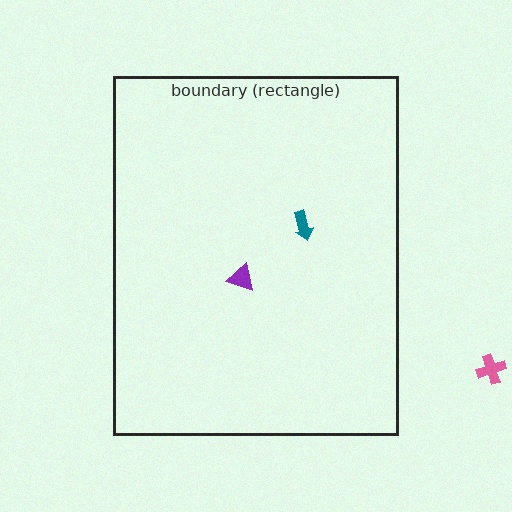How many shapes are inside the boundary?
2 inside, 1 outside.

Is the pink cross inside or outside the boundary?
Outside.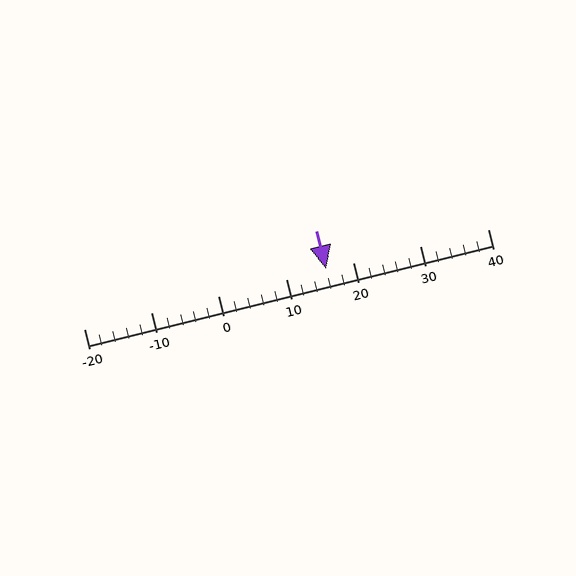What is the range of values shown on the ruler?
The ruler shows values from -20 to 40.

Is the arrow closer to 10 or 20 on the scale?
The arrow is closer to 20.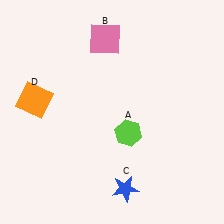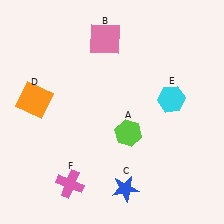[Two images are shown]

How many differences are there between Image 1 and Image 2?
There are 2 differences between the two images.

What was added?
A cyan hexagon (E), a pink cross (F) were added in Image 2.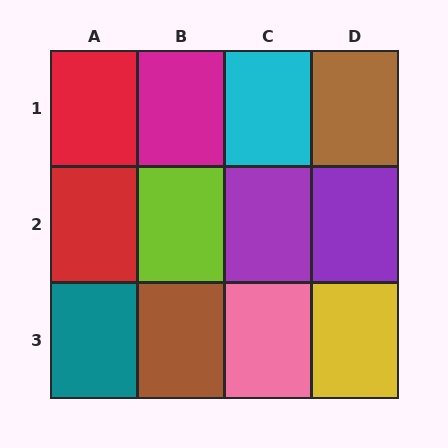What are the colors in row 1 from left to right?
Red, magenta, cyan, brown.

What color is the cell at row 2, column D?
Purple.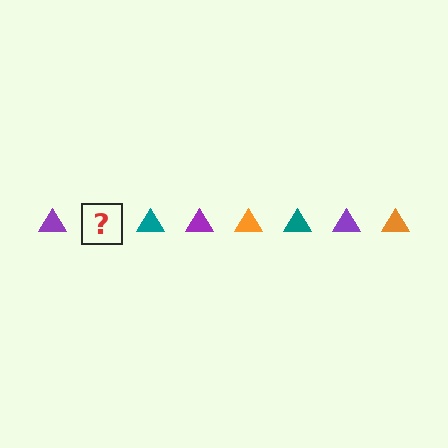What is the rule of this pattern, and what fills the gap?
The rule is that the pattern cycles through purple, orange, teal triangles. The gap should be filled with an orange triangle.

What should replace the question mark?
The question mark should be replaced with an orange triangle.